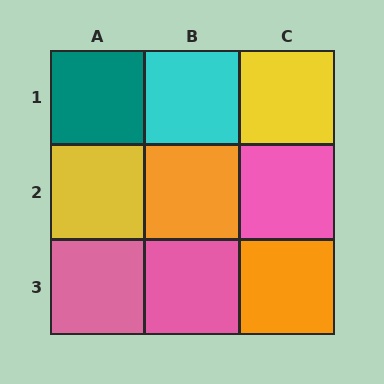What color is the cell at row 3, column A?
Pink.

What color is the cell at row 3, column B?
Pink.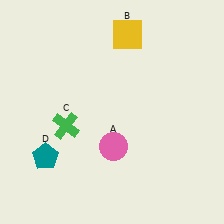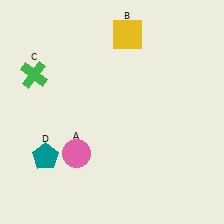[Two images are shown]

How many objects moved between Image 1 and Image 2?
2 objects moved between the two images.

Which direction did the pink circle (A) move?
The pink circle (A) moved left.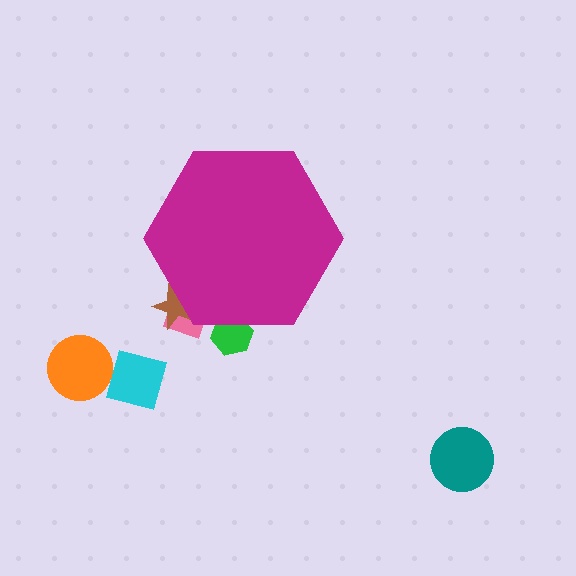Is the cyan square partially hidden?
No, the cyan square is fully visible.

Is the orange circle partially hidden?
No, the orange circle is fully visible.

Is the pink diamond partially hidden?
Yes, the pink diamond is partially hidden behind the magenta hexagon.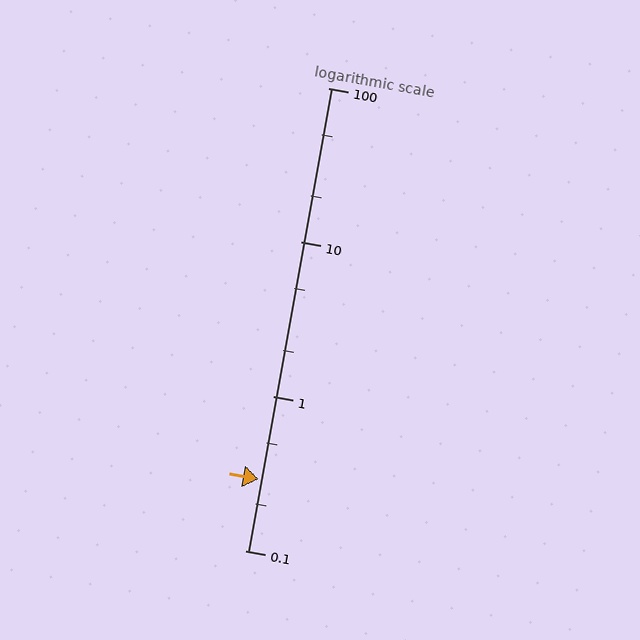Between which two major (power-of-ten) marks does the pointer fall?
The pointer is between 0.1 and 1.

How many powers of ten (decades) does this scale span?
The scale spans 3 decades, from 0.1 to 100.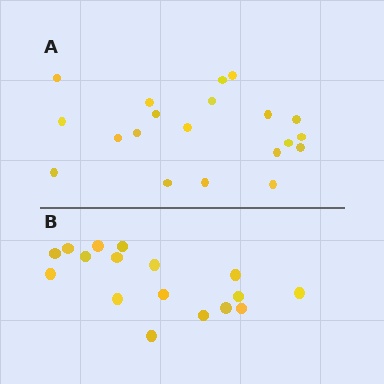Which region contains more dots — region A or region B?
Region A (the top region) has more dots.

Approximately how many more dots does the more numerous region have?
Region A has just a few more — roughly 2 or 3 more dots than region B.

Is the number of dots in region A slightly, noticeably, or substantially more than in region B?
Region A has only slightly more — the two regions are fairly close. The ratio is roughly 1.2 to 1.